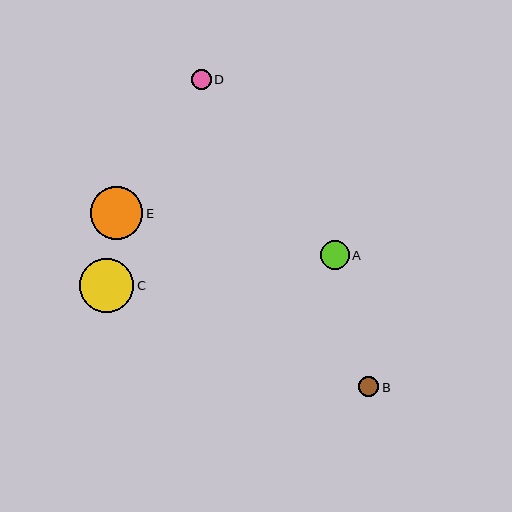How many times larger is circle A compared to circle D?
Circle A is approximately 1.4 times the size of circle D.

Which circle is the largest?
Circle C is the largest with a size of approximately 54 pixels.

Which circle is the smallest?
Circle D is the smallest with a size of approximately 20 pixels.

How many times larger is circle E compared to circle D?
Circle E is approximately 2.6 times the size of circle D.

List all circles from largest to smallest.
From largest to smallest: C, E, A, B, D.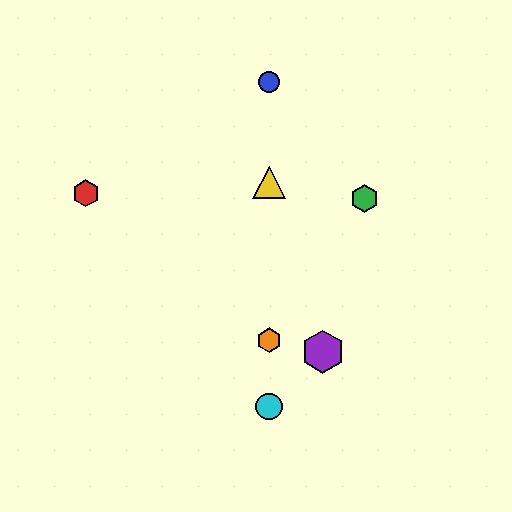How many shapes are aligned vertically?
4 shapes (the blue circle, the yellow triangle, the orange hexagon, the cyan circle) are aligned vertically.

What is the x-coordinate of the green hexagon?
The green hexagon is at x≈365.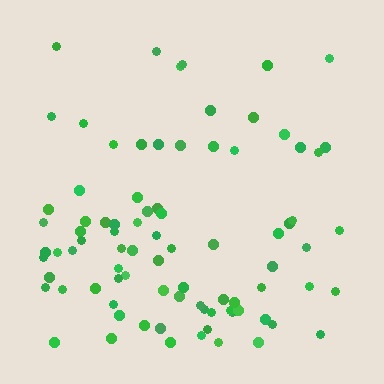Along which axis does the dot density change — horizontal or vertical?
Vertical.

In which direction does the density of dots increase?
From top to bottom, with the bottom side densest.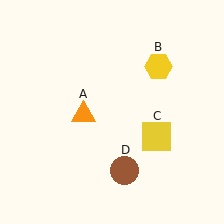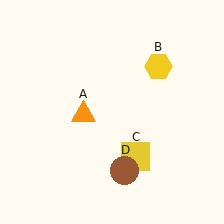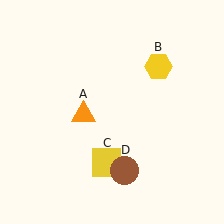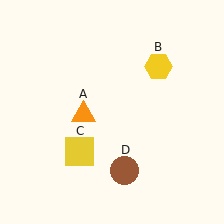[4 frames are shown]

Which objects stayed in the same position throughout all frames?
Orange triangle (object A) and yellow hexagon (object B) and brown circle (object D) remained stationary.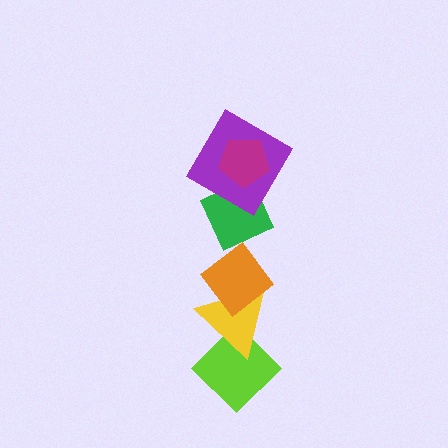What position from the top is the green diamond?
The green diamond is 3rd from the top.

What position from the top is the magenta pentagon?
The magenta pentagon is 1st from the top.